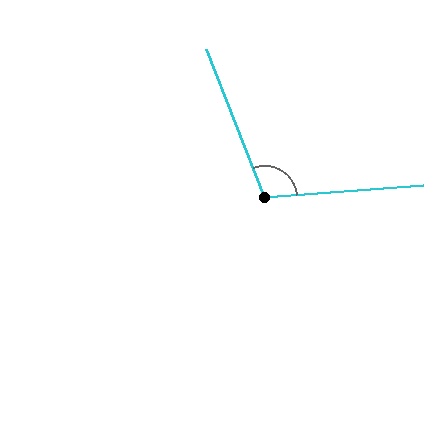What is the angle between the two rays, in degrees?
Approximately 107 degrees.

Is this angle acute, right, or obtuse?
It is obtuse.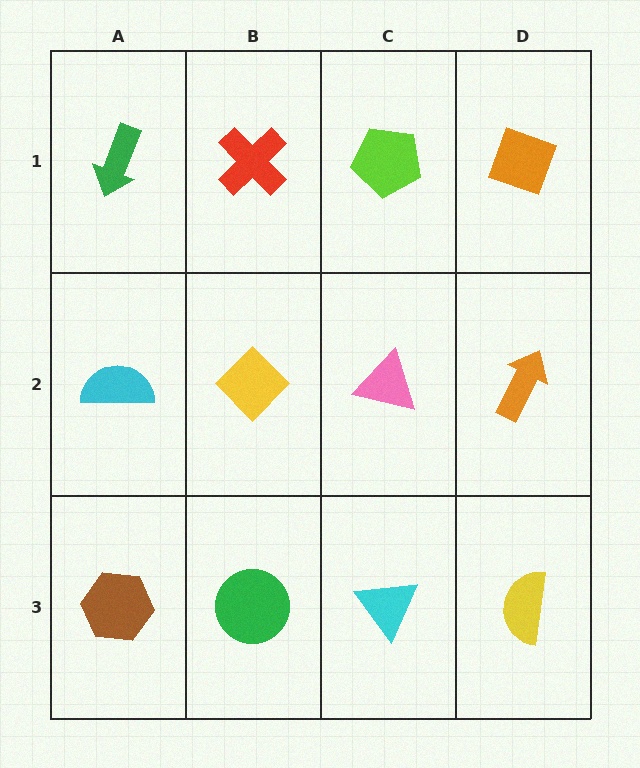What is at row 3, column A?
A brown hexagon.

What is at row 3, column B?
A green circle.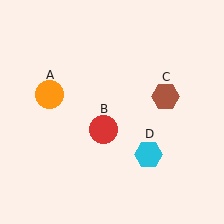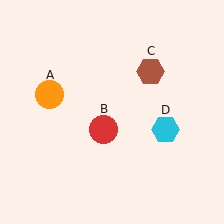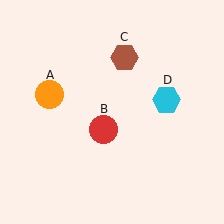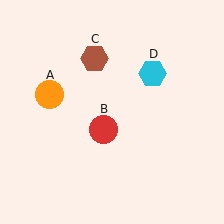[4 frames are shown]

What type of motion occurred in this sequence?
The brown hexagon (object C), cyan hexagon (object D) rotated counterclockwise around the center of the scene.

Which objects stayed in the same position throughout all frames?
Orange circle (object A) and red circle (object B) remained stationary.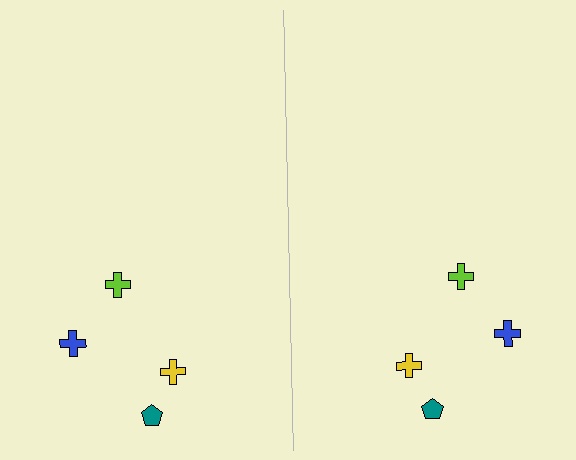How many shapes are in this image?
There are 8 shapes in this image.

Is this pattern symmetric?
Yes, this pattern has bilateral (reflection) symmetry.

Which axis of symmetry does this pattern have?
The pattern has a vertical axis of symmetry running through the center of the image.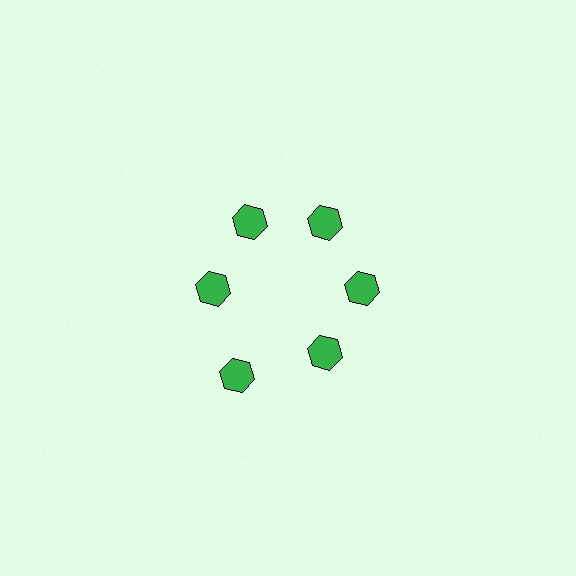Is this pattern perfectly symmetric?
No. The 6 green hexagons are arranged in a ring, but one element near the 7 o'clock position is pushed outward from the center, breaking the 6-fold rotational symmetry.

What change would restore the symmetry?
The symmetry would be restored by moving it inward, back onto the ring so that all 6 hexagons sit at equal angles and equal distance from the center.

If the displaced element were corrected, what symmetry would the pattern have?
It would have 6-fold rotational symmetry — the pattern would map onto itself every 60 degrees.